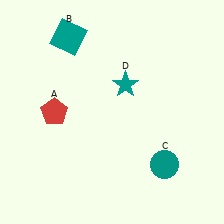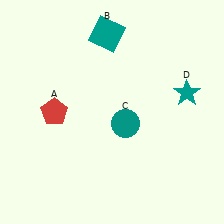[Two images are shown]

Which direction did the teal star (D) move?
The teal star (D) moved right.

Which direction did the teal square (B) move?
The teal square (B) moved right.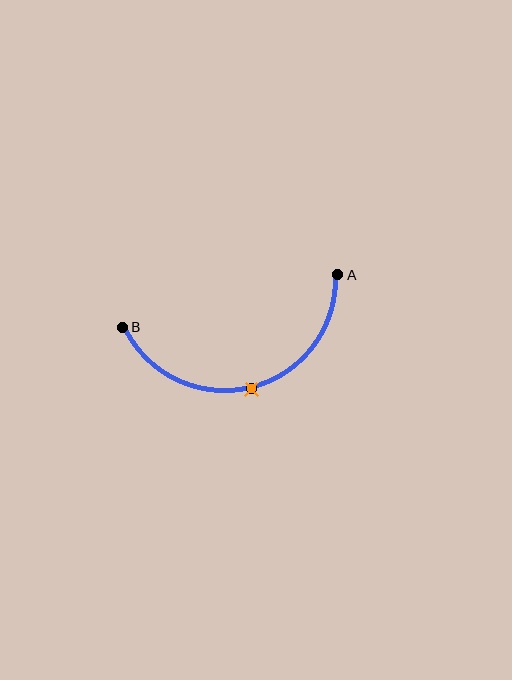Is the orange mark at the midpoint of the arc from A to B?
Yes. The orange mark lies on the arc at equal arc-length from both A and B — it is the arc midpoint.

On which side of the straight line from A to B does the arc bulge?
The arc bulges below the straight line connecting A and B.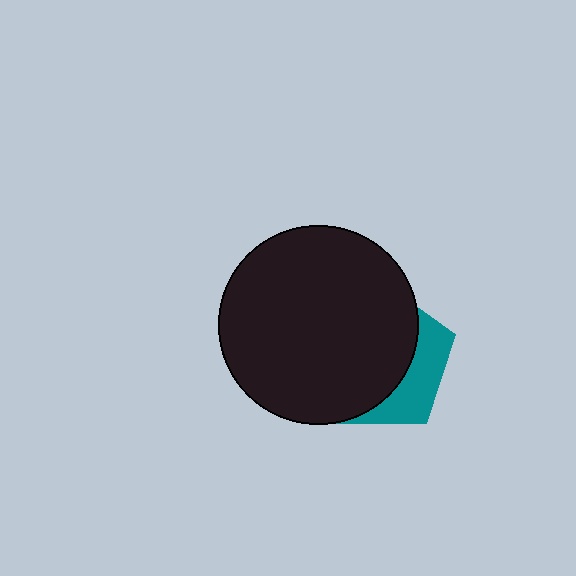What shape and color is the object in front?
The object in front is a black circle.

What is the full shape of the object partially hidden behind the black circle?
The partially hidden object is a teal pentagon.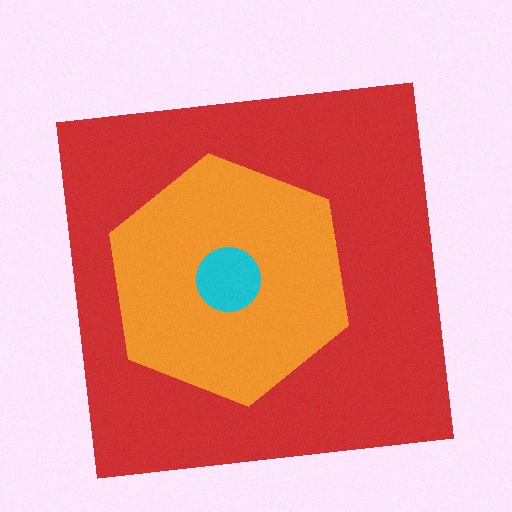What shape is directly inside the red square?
The orange hexagon.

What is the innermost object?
The cyan circle.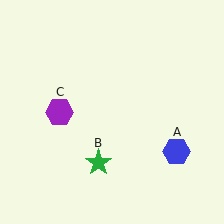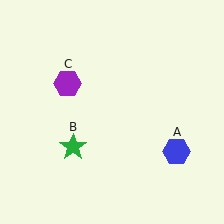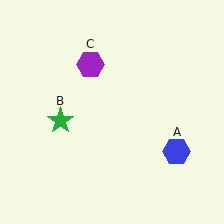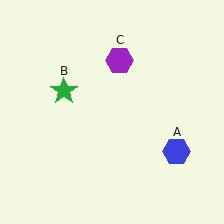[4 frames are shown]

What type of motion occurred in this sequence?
The green star (object B), purple hexagon (object C) rotated clockwise around the center of the scene.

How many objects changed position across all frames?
2 objects changed position: green star (object B), purple hexagon (object C).